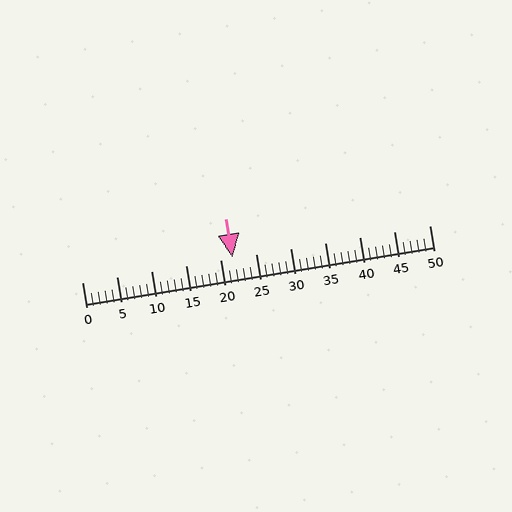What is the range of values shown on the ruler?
The ruler shows values from 0 to 50.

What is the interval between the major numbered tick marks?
The major tick marks are spaced 5 units apart.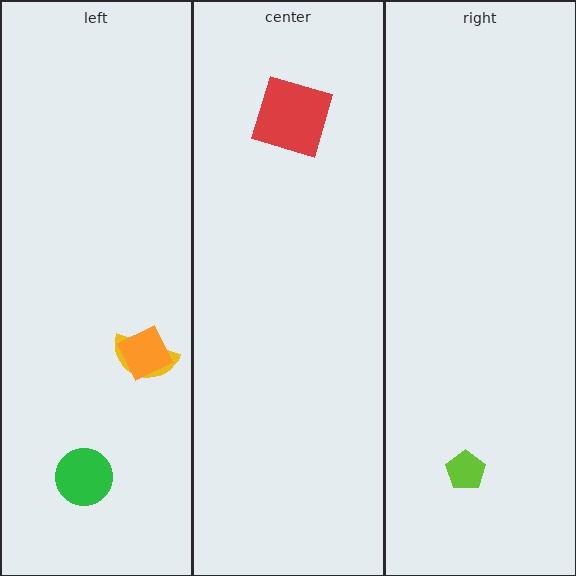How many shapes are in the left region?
3.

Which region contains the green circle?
The left region.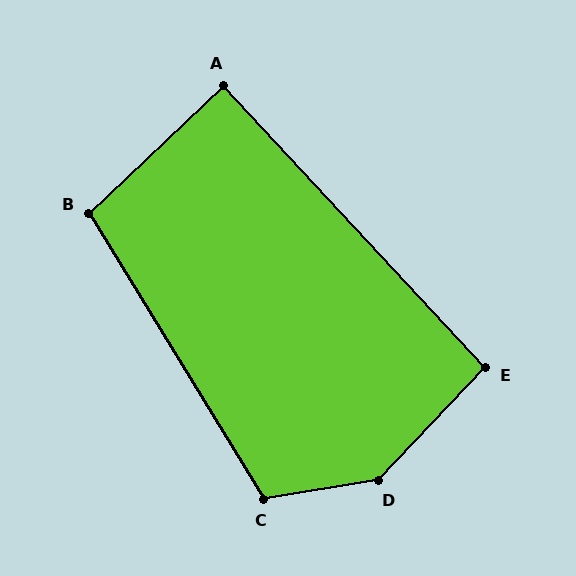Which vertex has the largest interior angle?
D, at approximately 143 degrees.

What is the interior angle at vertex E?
Approximately 94 degrees (approximately right).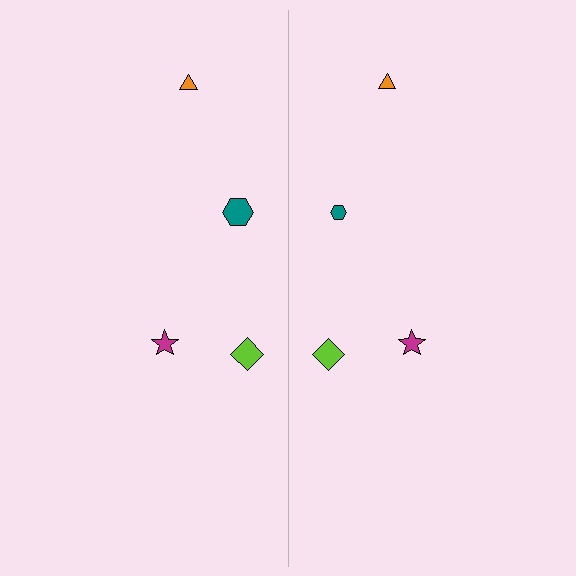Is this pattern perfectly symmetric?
No, the pattern is not perfectly symmetric. The teal hexagon on the right side has a different size than its mirror counterpart.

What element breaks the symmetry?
The teal hexagon on the right side has a different size than its mirror counterpart.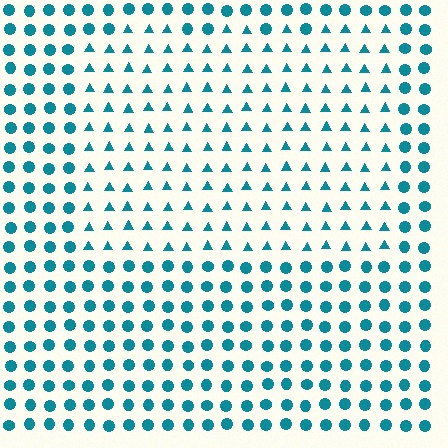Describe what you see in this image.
The image is filled with small teal elements arranged in a uniform grid. A rectangle-shaped region contains triangles, while the surrounding area contains circles. The boundary is defined purely by the change in element shape.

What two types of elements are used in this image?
The image uses triangles inside the rectangle region and circles outside it.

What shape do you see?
I see a rectangle.